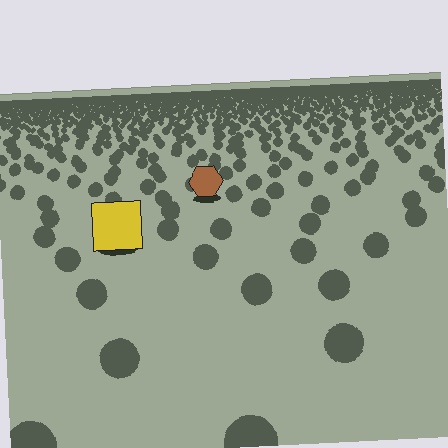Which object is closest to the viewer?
The yellow square is closest. The texture marks near it are larger and more spread out.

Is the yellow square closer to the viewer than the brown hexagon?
Yes. The yellow square is closer — you can tell from the texture gradient: the ground texture is coarser near it.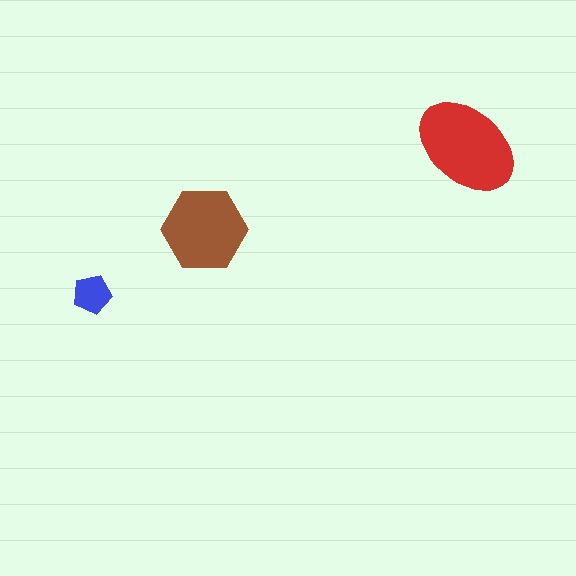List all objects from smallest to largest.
The blue pentagon, the brown hexagon, the red ellipse.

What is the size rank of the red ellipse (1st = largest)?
1st.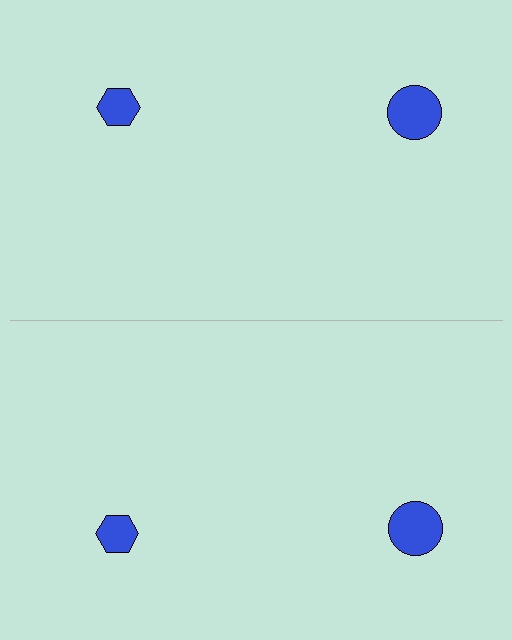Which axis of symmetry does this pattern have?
The pattern has a horizontal axis of symmetry running through the center of the image.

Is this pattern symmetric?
Yes, this pattern has bilateral (reflection) symmetry.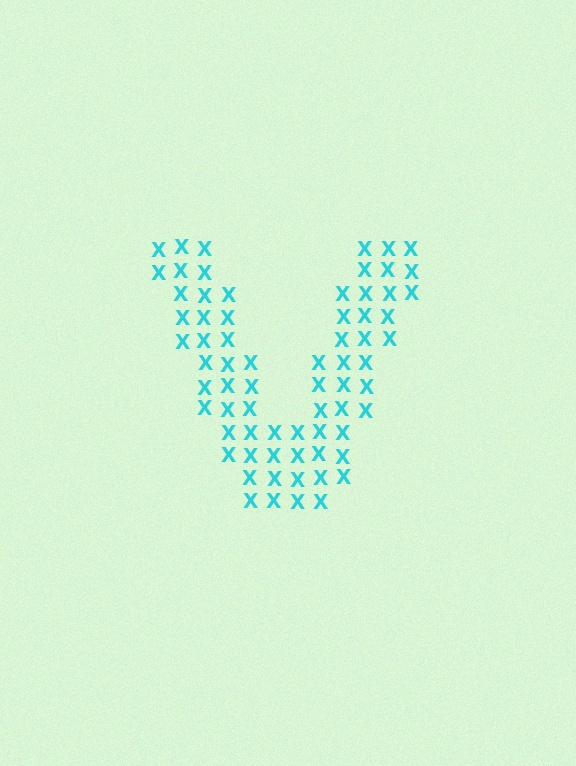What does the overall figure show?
The overall figure shows the letter V.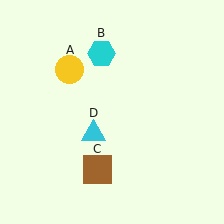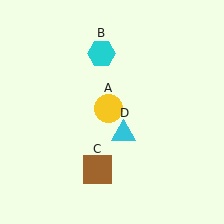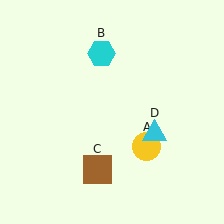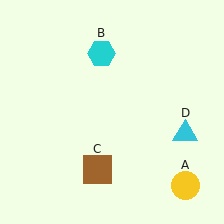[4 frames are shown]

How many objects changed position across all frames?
2 objects changed position: yellow circle (object A), cyan triangle (object D).